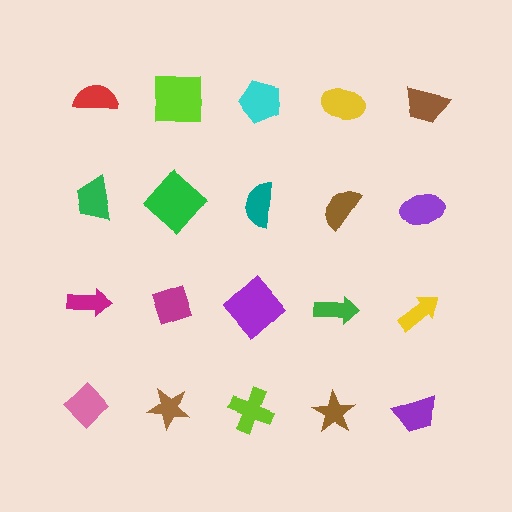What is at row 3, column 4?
A green arrow.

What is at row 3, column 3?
A purple diamond.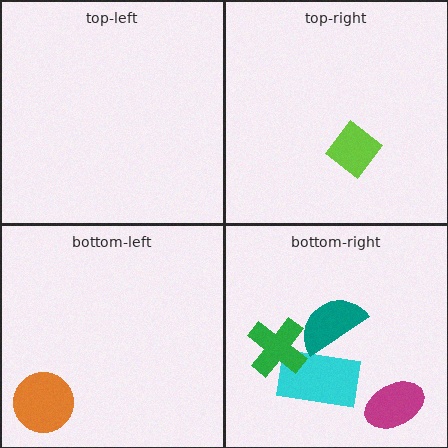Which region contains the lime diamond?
The top-right region.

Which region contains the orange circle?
The bottom-left region.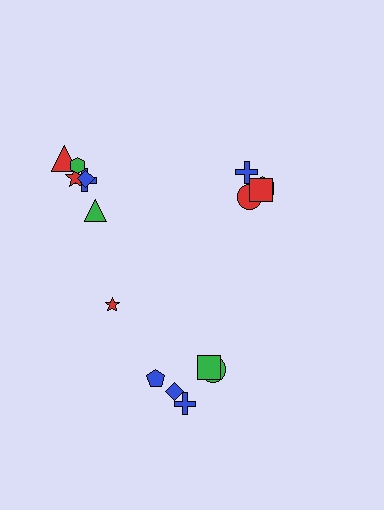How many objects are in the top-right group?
There are 4 objects.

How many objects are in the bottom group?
There are 6 objects.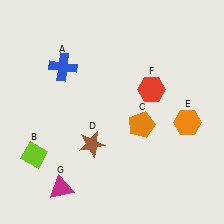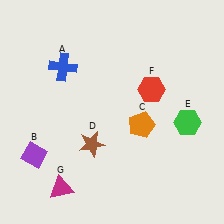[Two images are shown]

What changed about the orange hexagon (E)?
In Image 1, E is orange. In Image 2, it changed to green.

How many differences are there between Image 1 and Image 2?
There are 2 differences between the two images.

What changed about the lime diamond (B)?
In Image 1, B is lime. In Image 2, it changed to purple.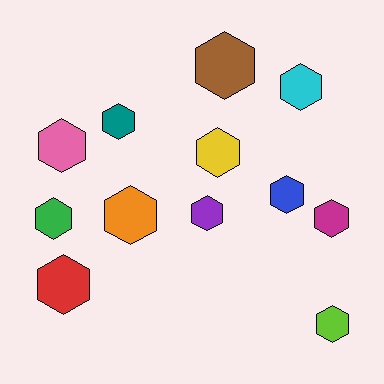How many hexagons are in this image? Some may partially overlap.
There are 12 hexagons.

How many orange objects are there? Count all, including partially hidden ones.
There is 1 orange object.